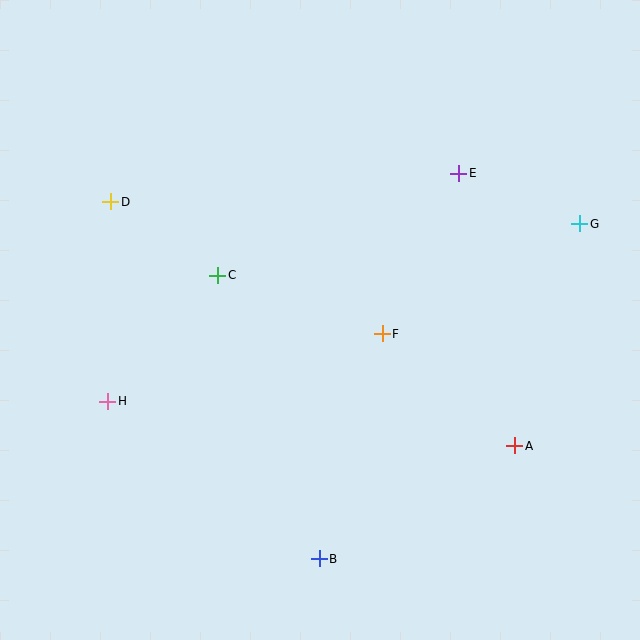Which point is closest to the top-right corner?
Point G is closest to the top-right corner.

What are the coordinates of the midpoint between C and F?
The midpoint between C and F is at (300, 304).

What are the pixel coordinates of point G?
Point G is at (580, 224).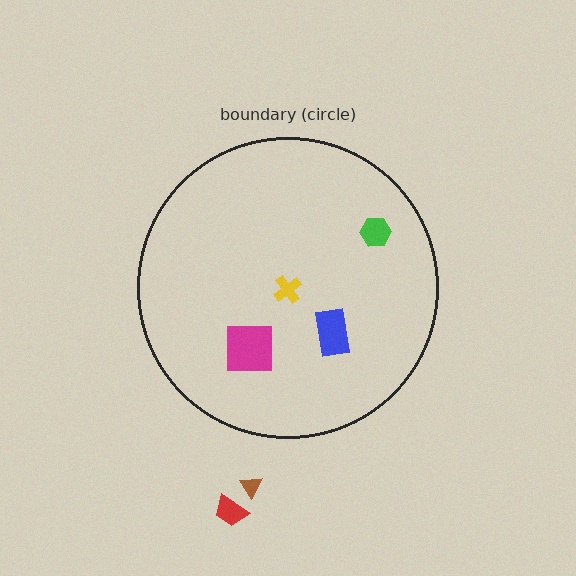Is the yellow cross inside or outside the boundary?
Inside.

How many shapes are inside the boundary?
4 inside, 2 outside.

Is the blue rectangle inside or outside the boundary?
Inside.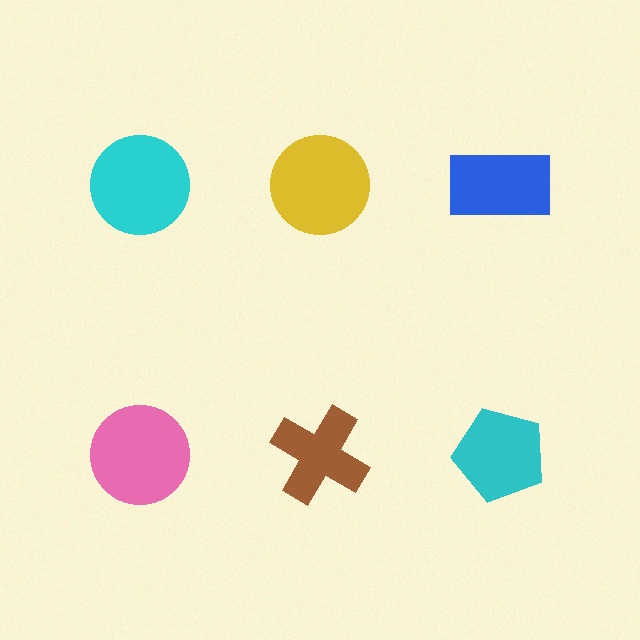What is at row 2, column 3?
A cyan pentagon.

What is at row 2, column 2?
A brown cross.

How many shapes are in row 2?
3 shapes.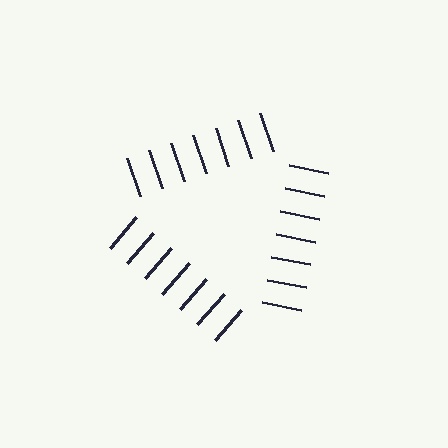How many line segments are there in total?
21 — 7 along each of the 3 edges.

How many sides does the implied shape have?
3 sides — the line-ends trace a triangle.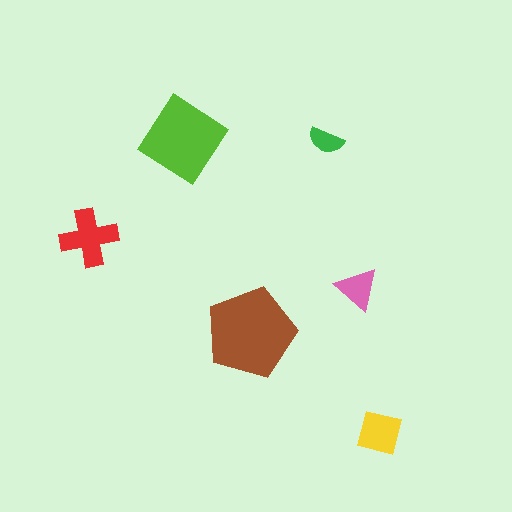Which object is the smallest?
The green semicircle.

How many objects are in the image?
There are 6 objects in the image.